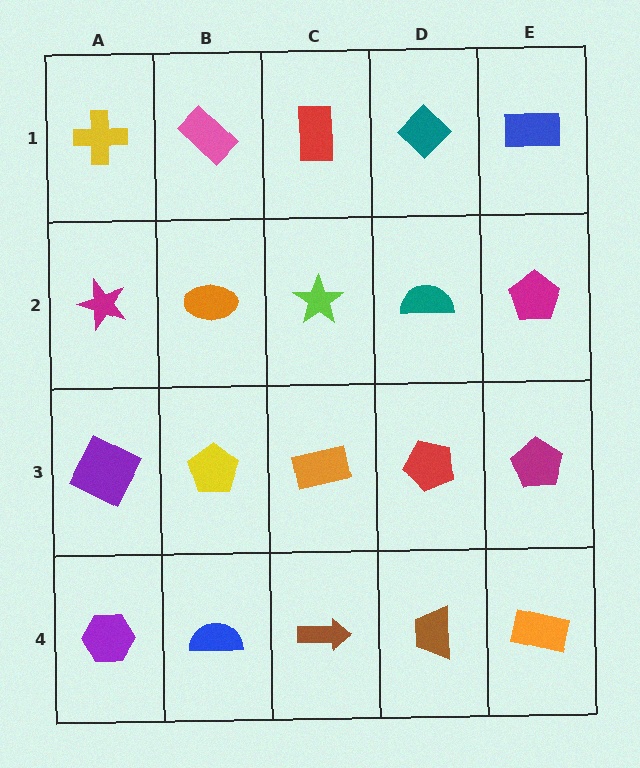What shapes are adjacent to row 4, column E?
A magenta pentagon (row 3, column E), a brown trapezoid (row 4, column D).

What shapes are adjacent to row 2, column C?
A red rectangle (row 1, column C), an orange rectangle (row 3, column C), an orange ellipse (row 2, column B), a teal semicircle (row 2, column D).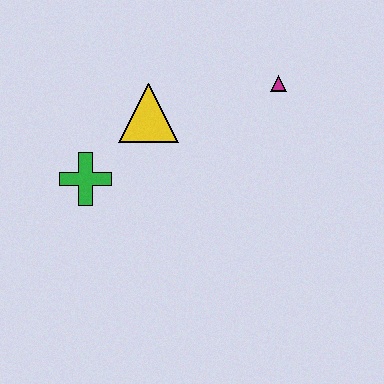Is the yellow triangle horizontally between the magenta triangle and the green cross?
Yes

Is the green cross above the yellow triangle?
No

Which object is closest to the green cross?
The yellow triangle is closest to the green cross.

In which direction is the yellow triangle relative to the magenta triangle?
The yellow triangle is to the left of the magenta triangle.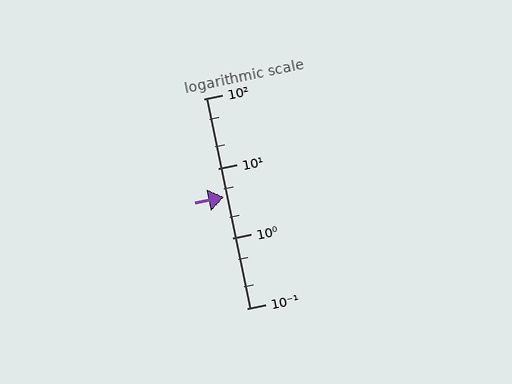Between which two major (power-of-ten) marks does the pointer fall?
The pointer is between 1 and 10.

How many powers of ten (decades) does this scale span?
The scale spans 3 decades, from 0.1 to 100.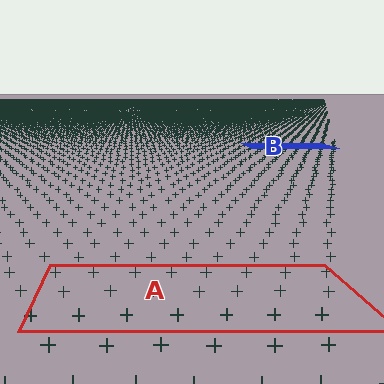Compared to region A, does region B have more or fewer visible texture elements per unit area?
Region B has more texture elements per unit area — they are packed more densely because it is farther away.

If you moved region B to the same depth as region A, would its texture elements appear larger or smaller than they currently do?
They would appear larger. At a closer depth, the same texture elements are projected at a bigger on-screen size.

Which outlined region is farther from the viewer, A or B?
Region B is farther from the viewer — the texture elements inside it appear smaller and more densely packed.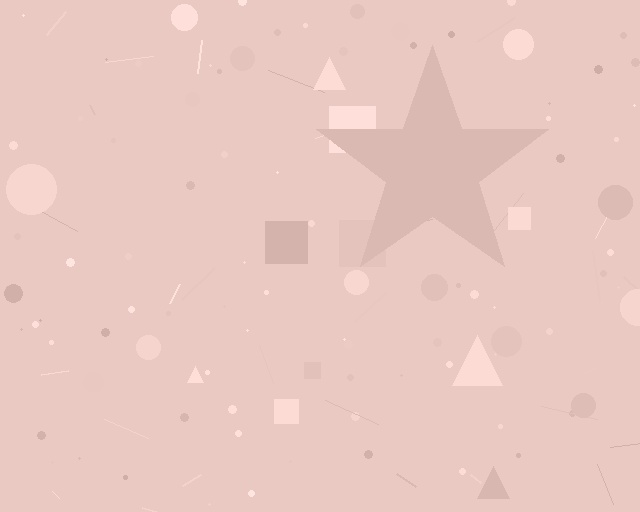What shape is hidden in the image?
A star is hidden in the image.